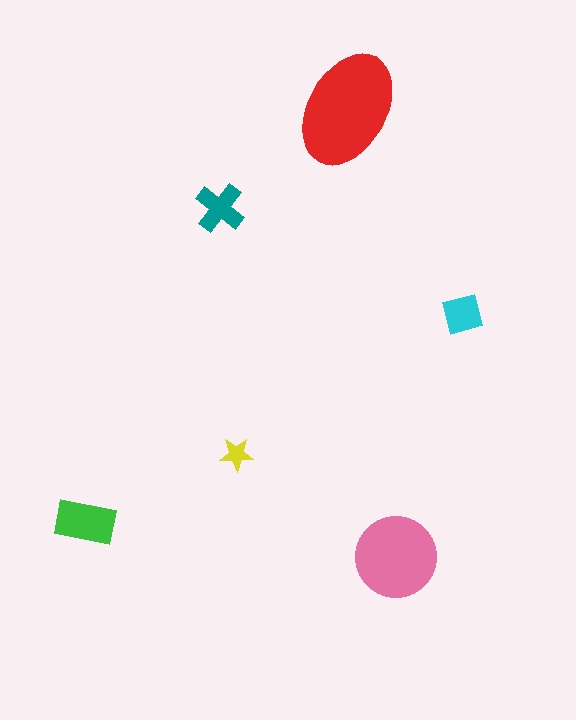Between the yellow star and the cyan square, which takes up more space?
The cyan square.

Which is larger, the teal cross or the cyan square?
The teal cross.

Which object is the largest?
The red ellipse.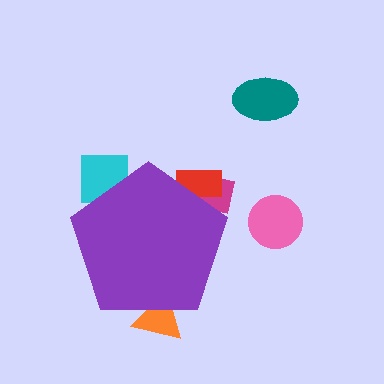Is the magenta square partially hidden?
Yes, the magenta square is partially hidden behind the purple pentagon.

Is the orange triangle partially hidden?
Yes, the orange triangle is partially hidden behind the purple pentagon.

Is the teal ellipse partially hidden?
No, the teal ellipse is fully visible.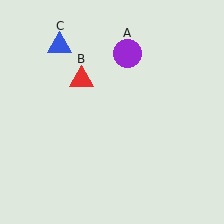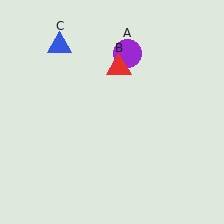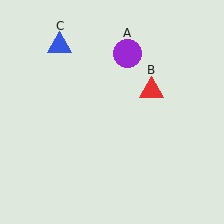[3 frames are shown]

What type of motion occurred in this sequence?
The red triangle (object B) rotated clockwise around the center of the scene.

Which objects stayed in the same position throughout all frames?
Purple circle (object A) and blue triangle (object C) remained stationary.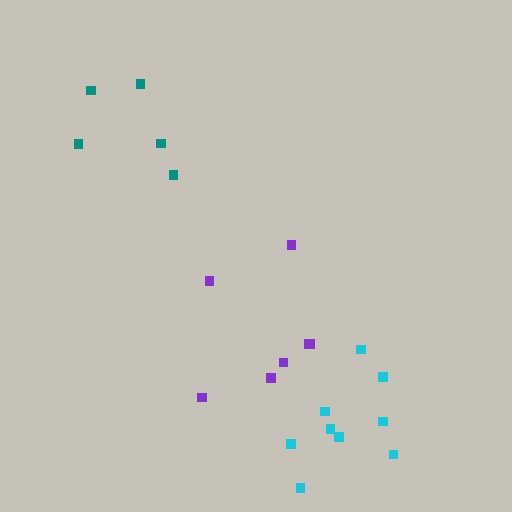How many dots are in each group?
Group 1: 5 dots, Group 2: 7 dots, Group 3: 9 dots (21 total).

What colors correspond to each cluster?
The clusters are colored: teal, purple, cyan.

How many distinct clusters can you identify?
There are 3 distinct clusters.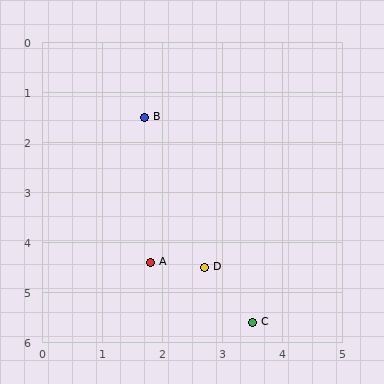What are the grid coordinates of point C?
Point C is at approximately (3.5, 5.6).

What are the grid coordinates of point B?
Point B is at approximately (1.7, 1.5).